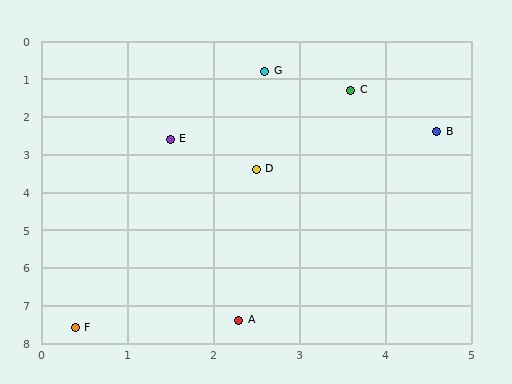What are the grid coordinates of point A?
Point A is at approximately (2.3, 7.4).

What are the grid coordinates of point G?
Point G is at approximately (2.6, 0.8).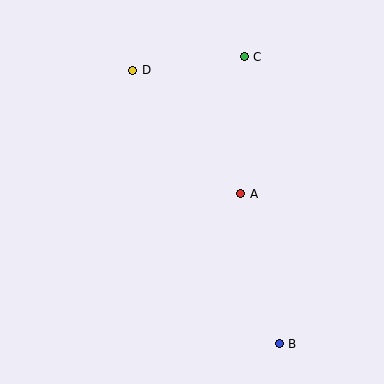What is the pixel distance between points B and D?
The distance between B and D is 311 pixels.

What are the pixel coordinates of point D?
Point D is at (133, 70).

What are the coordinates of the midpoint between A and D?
The midpoint between A and D is at (187, 132).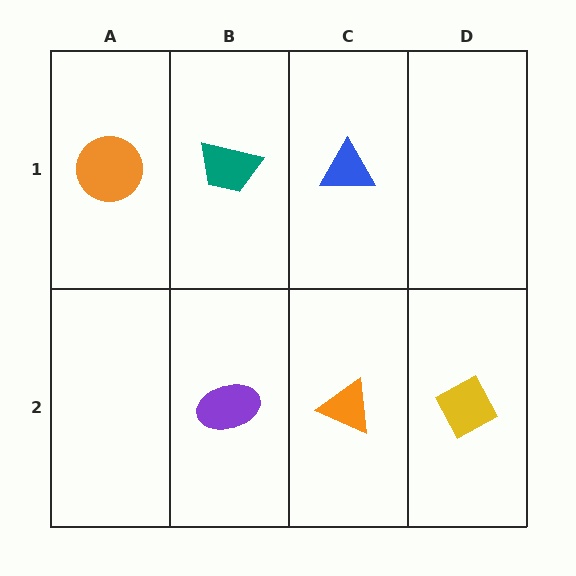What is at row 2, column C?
An orange triangle.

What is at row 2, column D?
A yellow diamond.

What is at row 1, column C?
A blue triangle.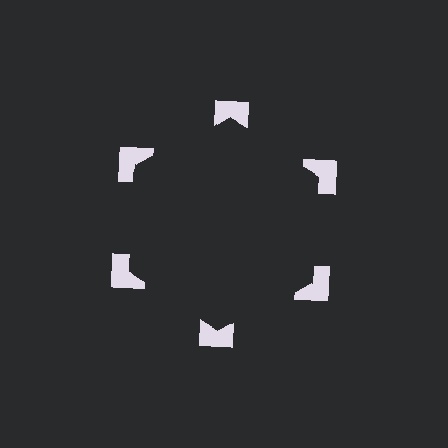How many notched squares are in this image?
There are 6 — one at each vertex of the illusory hexagon.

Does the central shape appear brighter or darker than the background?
It typically appears slightly darker than the background, even though no actual brightness change is drawn.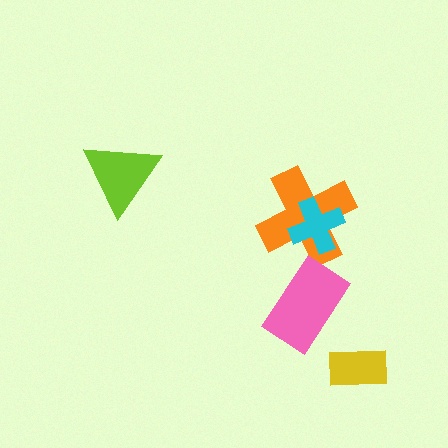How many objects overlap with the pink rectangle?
0 objects overlap with the pink rectangle.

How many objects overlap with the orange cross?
1 object overlaps with the orange cross.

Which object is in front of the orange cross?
The cyan cross is in front of the orange cross.